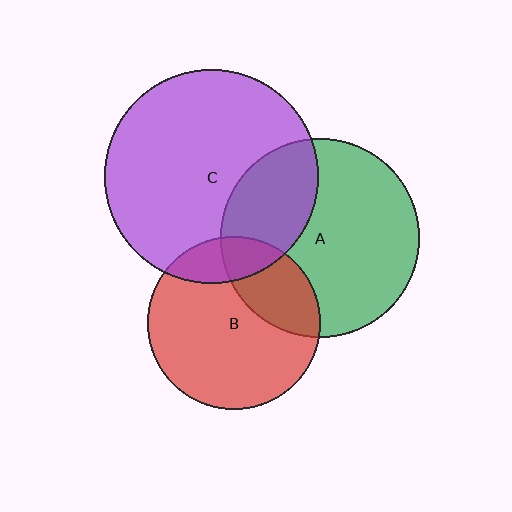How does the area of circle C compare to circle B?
Approximately 1.5 times.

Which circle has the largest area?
Circle C (purple).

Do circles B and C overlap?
Yes.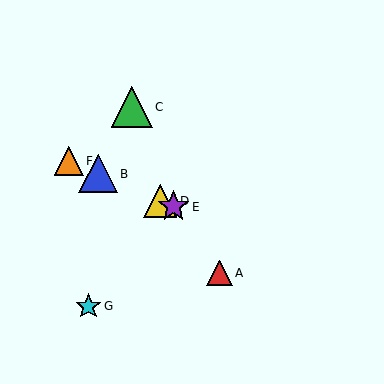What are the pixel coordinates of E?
Object E is at (174, 207).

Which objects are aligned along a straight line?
Objects B, D, E, F are aligned along a straight line.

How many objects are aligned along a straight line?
4 objects (B, D, E, F) are aligned along a straight line.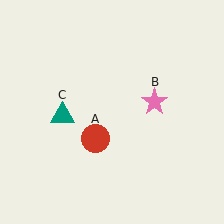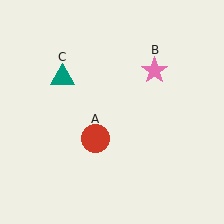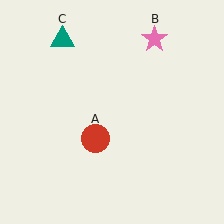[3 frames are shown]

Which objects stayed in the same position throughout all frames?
Red circle (object A) remained stationary.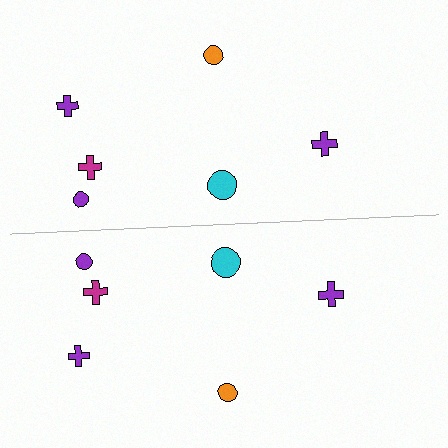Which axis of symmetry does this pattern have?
The pattern has a horizontal axis of symmetry running through the center of the image.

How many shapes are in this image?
There are 12 shapes in this image.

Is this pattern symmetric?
Yes, this pattern has bilateral (reflection) symmetry.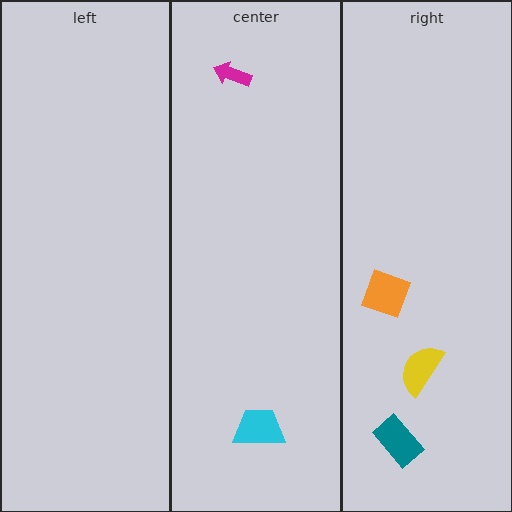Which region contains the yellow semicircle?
The right region.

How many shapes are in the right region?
3.